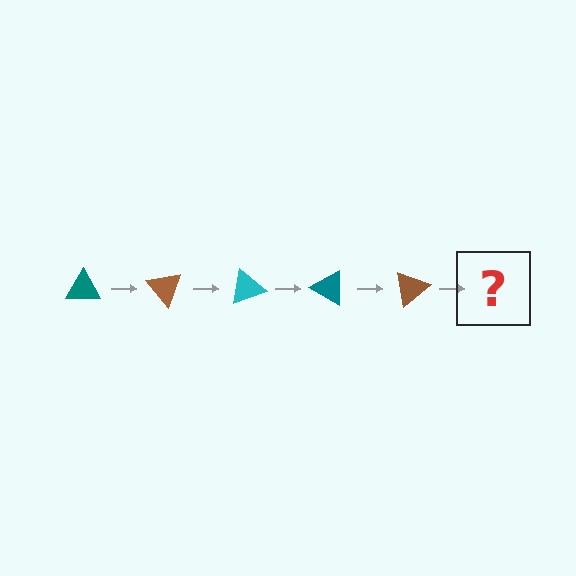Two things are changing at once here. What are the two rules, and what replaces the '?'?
The two rules are that it rotates 50 degrees each step and the color cycles through teal, brown, and cyan. The '?' should be a cyan triangle, rotated 250 degrees from the start.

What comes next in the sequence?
The next element should be a cyan triangle, rotated 250 degrees from the start.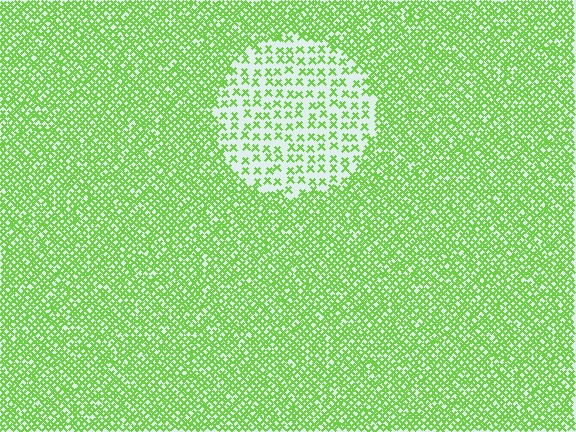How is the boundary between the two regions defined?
The boundary is defined by a change in element density (approximately 2.6x ratio). All elements are the same color, size, and shape.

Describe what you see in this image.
The image contains small lime elements arranged at two different densities. A circle-shaped region is visible where the elements are less densely packed than the surrounding area.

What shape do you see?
I see a circle.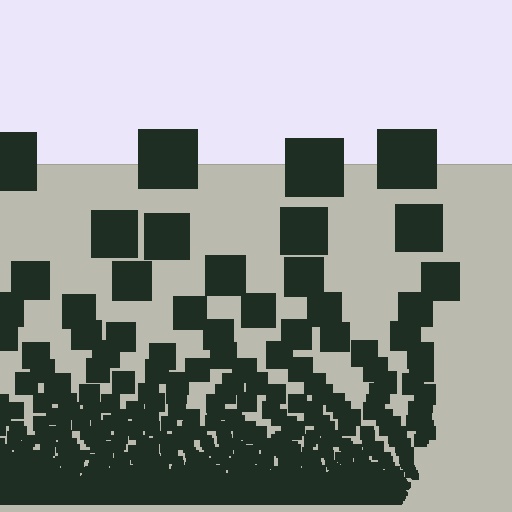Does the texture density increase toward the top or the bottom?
Density increases toward the bottom.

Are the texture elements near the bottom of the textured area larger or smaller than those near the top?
Smaller. The gradient is inverted — elements near the bottom are smaller and denser.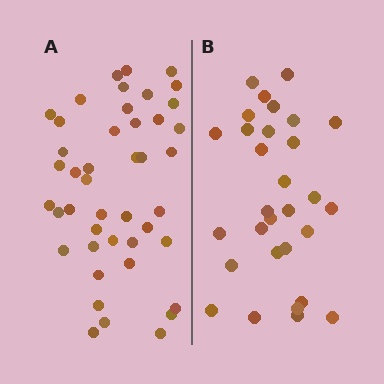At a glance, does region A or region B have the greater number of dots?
Region A (the left region) has more dots.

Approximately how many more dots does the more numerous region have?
Region A has approximately 15 more dots than region B.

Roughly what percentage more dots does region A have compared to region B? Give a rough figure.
About 45% more.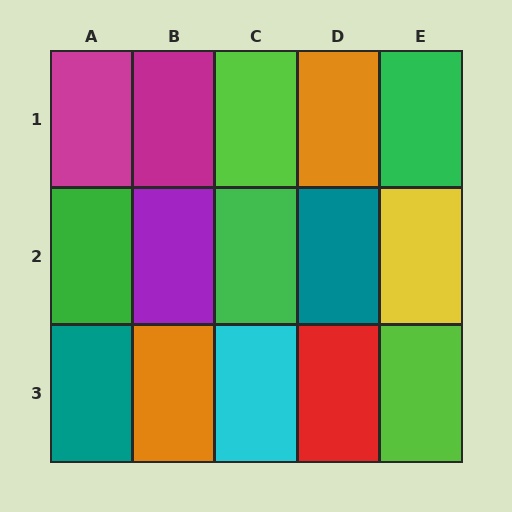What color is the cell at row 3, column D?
Red.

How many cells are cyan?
1 cell is cyan.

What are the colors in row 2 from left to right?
Green, purple, green, teal, yellow.